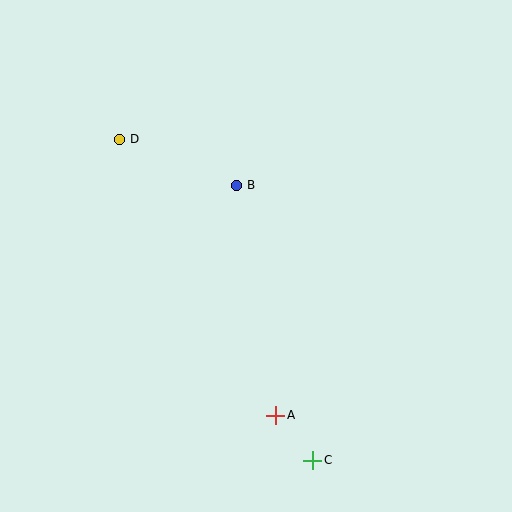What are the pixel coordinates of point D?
Point D is at (119, 139).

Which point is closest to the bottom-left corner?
Point A is closest to the bottom-left corner.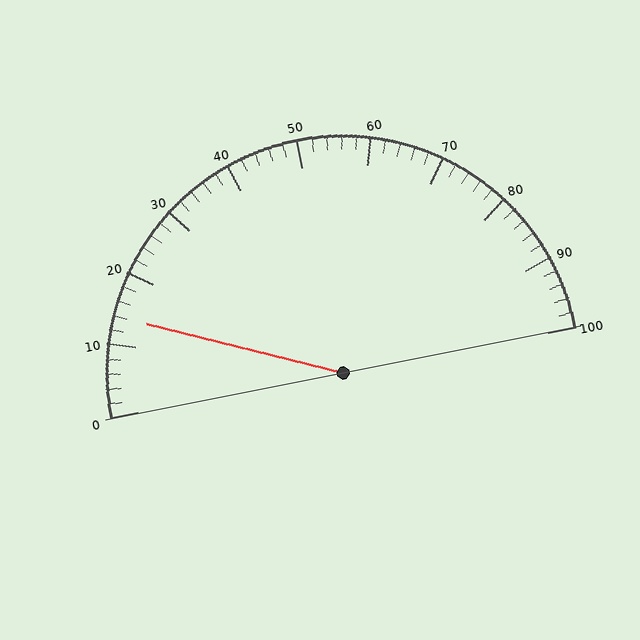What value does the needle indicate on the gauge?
The needle indicates approximately 14.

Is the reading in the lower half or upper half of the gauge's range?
The reading is in the lower half of the range (0 to 100).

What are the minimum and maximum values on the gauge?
The gauge ranges from 0 to 100.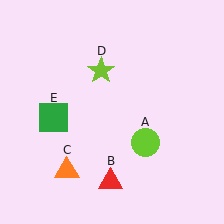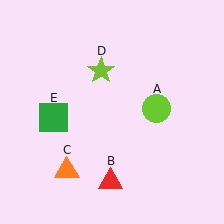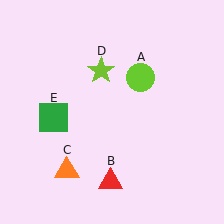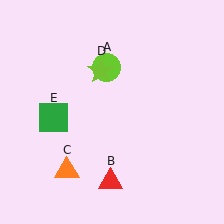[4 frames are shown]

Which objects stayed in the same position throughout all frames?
Red triangle (object B) and orange triangle (object C) and lime star (object D) and green square (object E) remained stationary.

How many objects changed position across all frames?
1 object changed position: lime circle (object A).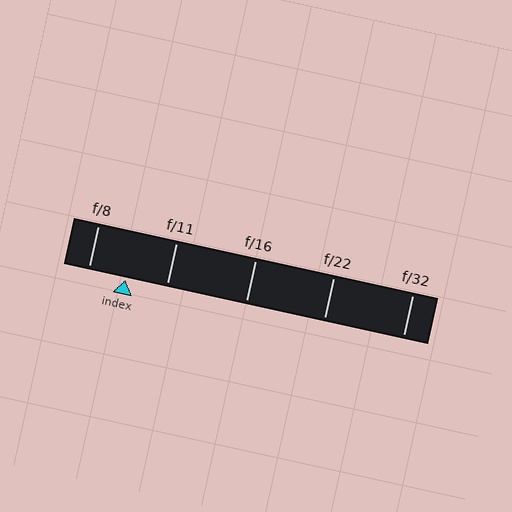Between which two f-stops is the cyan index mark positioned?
The index mark is between f/8 and f/11.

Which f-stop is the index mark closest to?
The index mark is closest to f/8.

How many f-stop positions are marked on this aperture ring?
There are 5 f-stop positions marked.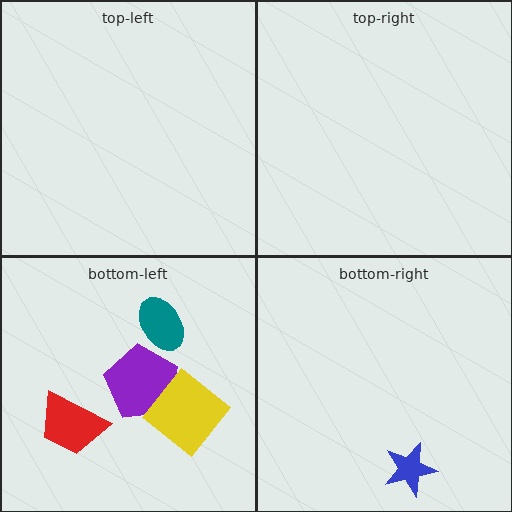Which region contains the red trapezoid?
The bottom-left region.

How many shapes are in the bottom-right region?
1.